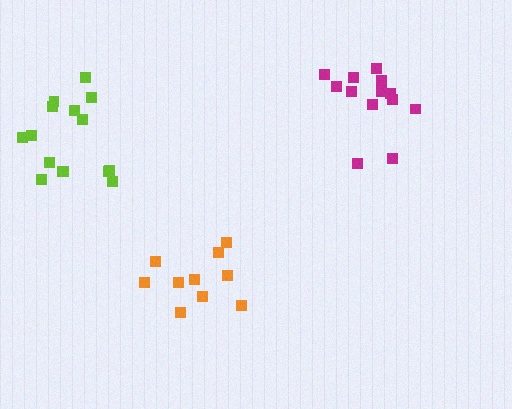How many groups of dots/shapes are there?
There are 3 groups.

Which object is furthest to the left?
The lime cluster is leftmost.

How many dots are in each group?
Group 1: 10 dots, Group 2: 15 dots, Group 3: 13 dots (38 total).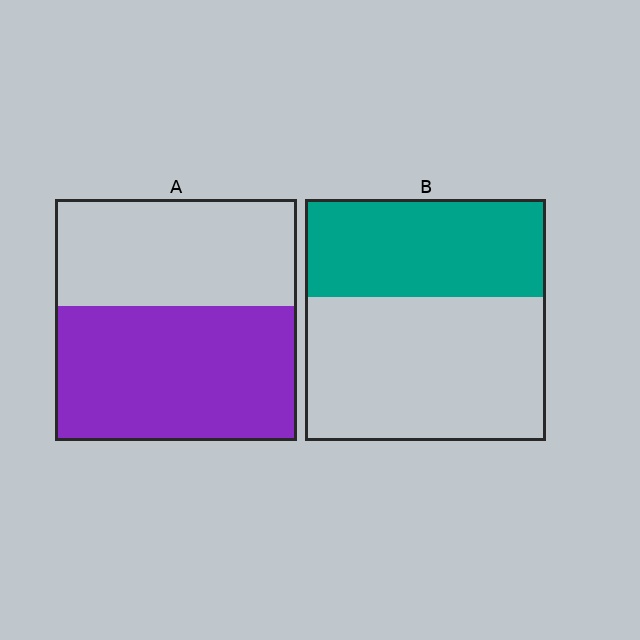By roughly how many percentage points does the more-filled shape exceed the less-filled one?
By roughly 15 percentage points (A over B).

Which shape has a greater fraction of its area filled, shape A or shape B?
Shape A.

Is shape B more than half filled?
No.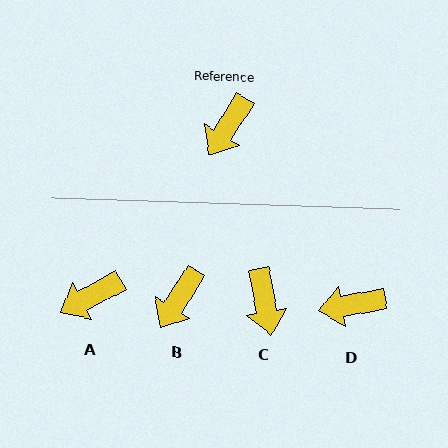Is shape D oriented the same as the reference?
No, it is off by about 47 degrees.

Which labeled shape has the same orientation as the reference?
B.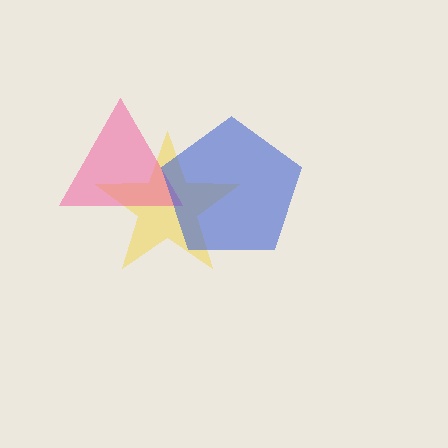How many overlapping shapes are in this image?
There are 3 overlapping shapes in the image.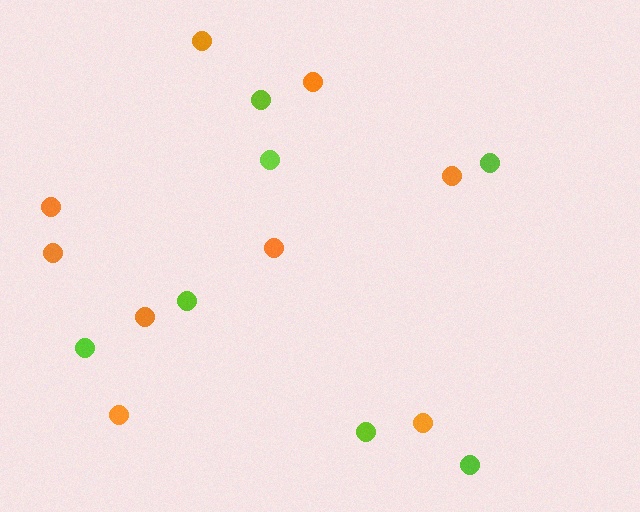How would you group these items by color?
There are 2 groups: one group of orange circles (9) and one group of lime circles (7).